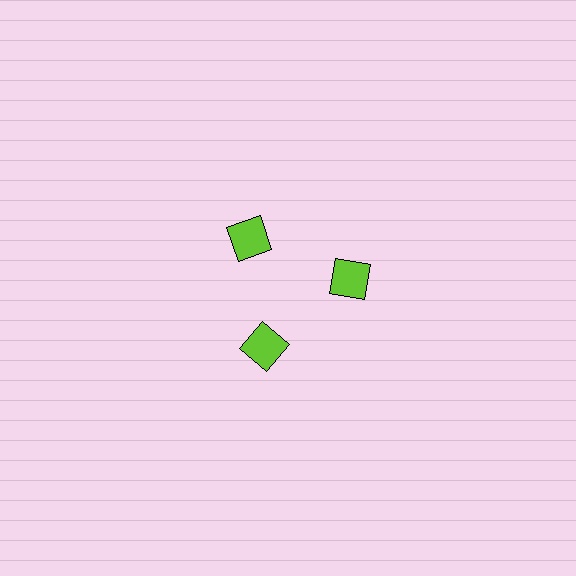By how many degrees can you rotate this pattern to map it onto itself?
The pattern maps onto itself every 120 degrees of rotation.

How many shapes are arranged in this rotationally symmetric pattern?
There are 3 shapes, arranged in 3 groups of 1.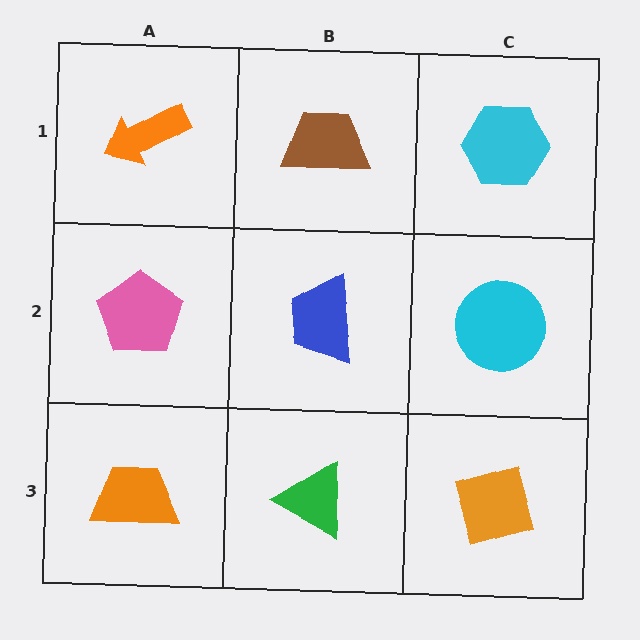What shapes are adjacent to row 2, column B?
A brown trapezoid (row 1, column B), a green triangle (row 3, column B), a pink pentagon (row 2, column A), a cyan circle (row 2, column C).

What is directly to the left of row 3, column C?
A green triangle.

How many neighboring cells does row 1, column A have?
2.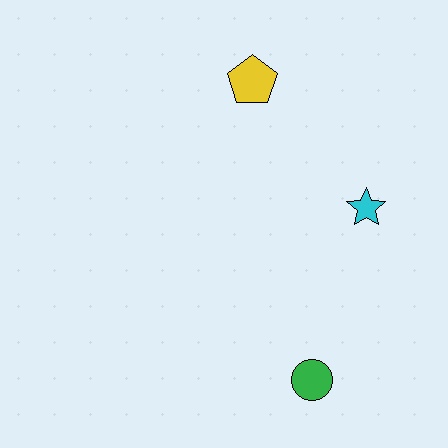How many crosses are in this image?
There are no crosses.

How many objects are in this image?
There are 3 objects.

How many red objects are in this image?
There are no red objects.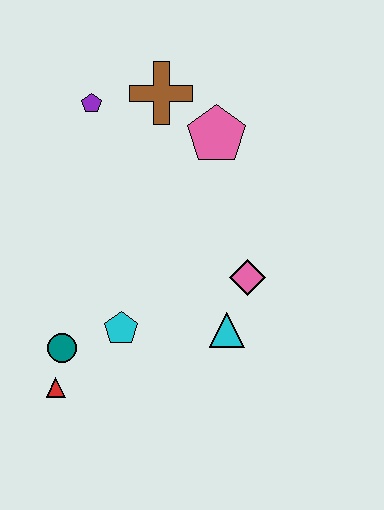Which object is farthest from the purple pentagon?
The red triangle is farthest from the purple pentagon.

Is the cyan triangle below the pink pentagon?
Yes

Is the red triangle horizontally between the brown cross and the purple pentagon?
No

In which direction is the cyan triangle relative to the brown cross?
The cyan triangle is below the brown cross.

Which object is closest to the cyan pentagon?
The teal circle is closest to the cyan pentagon.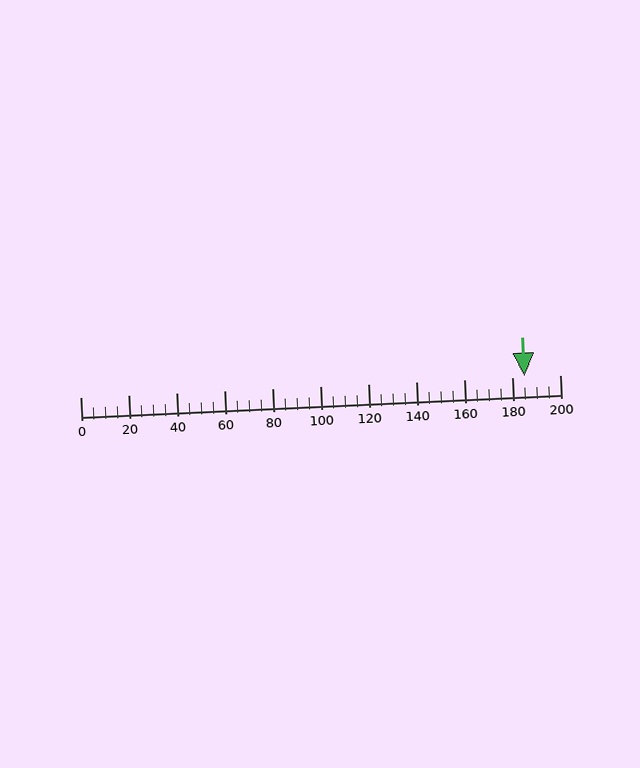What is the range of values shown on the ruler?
The ruler shows values from 0 to 200.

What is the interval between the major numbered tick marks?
The major tick marks are spaced 20 units apart.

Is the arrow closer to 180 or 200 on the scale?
The arrow is closer to 180.